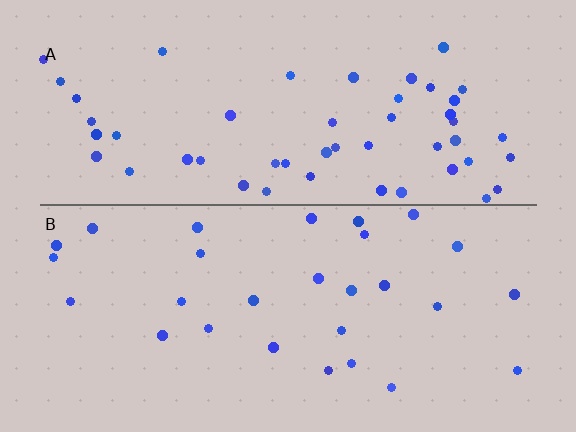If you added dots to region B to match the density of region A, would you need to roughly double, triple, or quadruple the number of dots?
Approximately double.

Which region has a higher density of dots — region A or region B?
A (the top).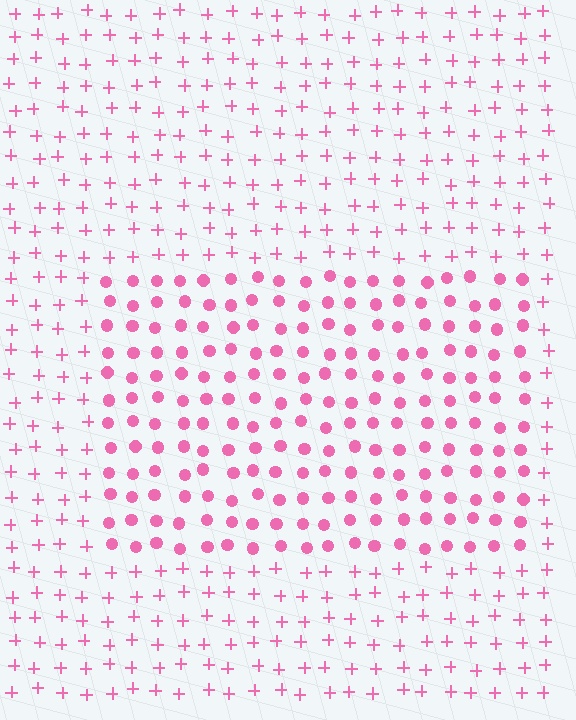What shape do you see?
I see a rectangle.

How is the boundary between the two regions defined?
The boundary is defined by a change in element shape: circles inside vs. plus signs outside. All elements share the same color and spacing.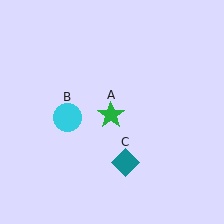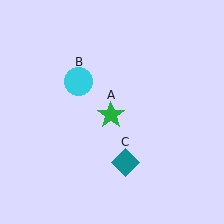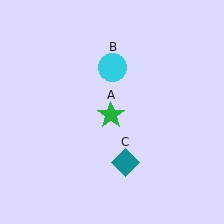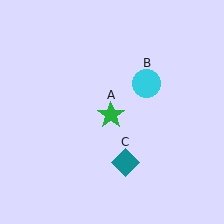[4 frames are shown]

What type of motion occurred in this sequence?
The cyan circle (object B) rotated clockwise around the center of the scene.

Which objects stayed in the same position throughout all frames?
Green star (object A) and teal diamond (object C) remained stationary.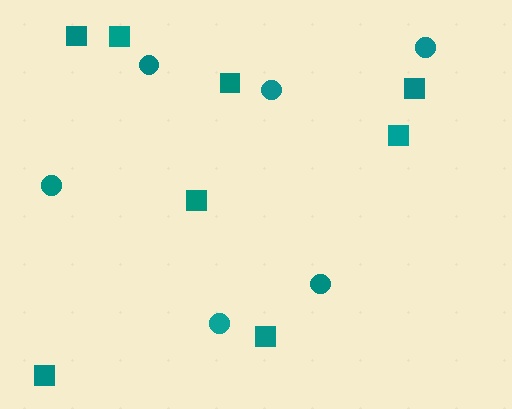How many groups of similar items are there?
There are 2 groups: one group of squares (8) and one group of circles (6).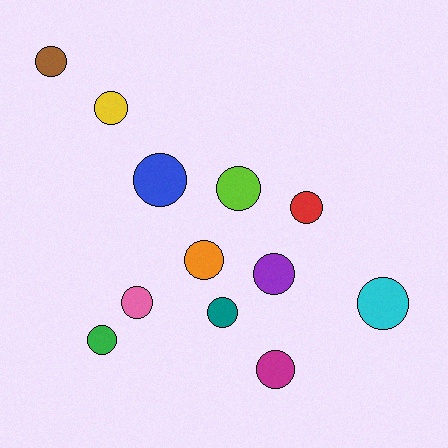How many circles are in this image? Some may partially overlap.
There are 12 circles.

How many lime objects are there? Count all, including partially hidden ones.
There is 1 lime object.